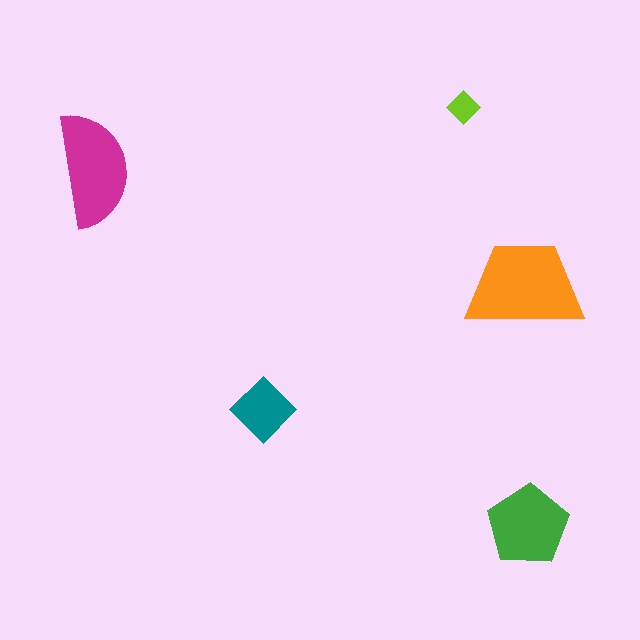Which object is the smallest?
The lime diamond.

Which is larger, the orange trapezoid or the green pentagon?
The orange trapezoid.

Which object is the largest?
The orange trapezoid.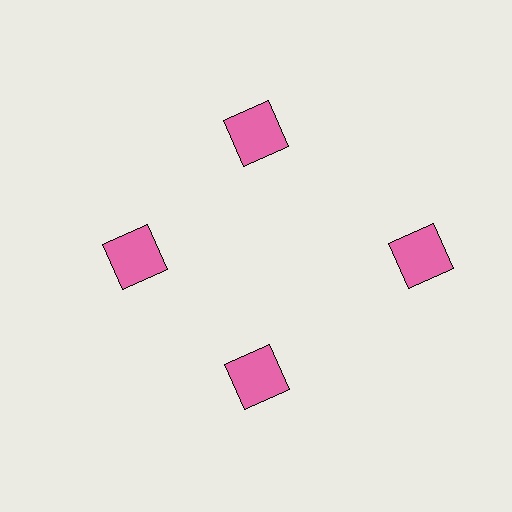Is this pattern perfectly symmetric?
No. The 4 pink squares are arranged in a ring, but one element near the 3 o'clock position is pushed outward from the center, breaking the 4-fold rotational symmetry.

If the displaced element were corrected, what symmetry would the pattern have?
It would have 4-fold rotational symmetry — the pattern would map onto itself every 90 degrees.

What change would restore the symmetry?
The symmetry would be restored by moving it inward, back onto the ring so that all 4 squares sit at equal angles and equal distance from the center.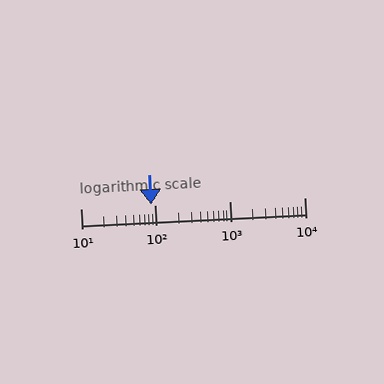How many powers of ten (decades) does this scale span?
The scale spans 3 decades, from 10 to 10000.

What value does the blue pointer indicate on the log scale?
The pointer indicates approximately 88.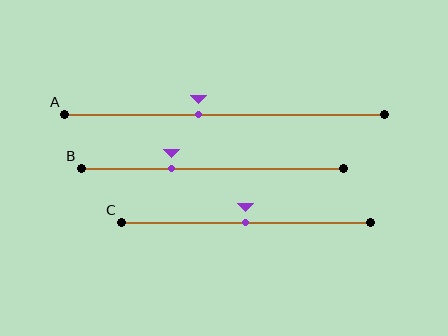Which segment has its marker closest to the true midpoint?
Segment C has its marker closest to the true midpoint.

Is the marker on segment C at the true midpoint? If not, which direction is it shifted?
Yes, the marker on segment C is at the true midpoint.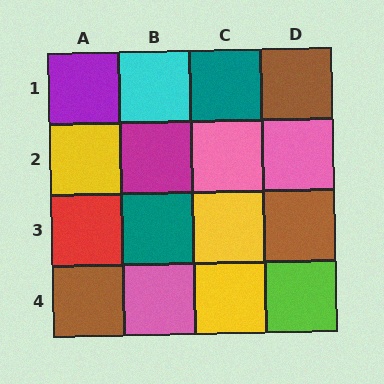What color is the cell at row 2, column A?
Yellow.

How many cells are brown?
3 cells are brown.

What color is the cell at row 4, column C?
Yellow.